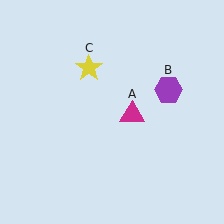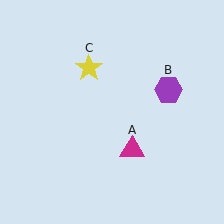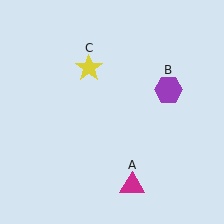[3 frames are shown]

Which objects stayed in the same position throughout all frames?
Purple hexagon (object B) and yellow star (object C) remained stationary.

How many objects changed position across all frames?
1 object changed position: magenta triangle (object A).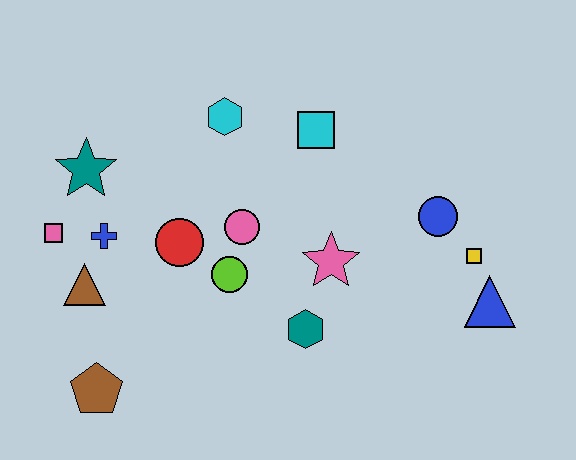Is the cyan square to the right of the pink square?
Yes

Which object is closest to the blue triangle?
The yellow square is closest to the blue triangle.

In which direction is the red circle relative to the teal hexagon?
The red circle is to the left of the teal hexagon.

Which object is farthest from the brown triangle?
The blue triangle is farthest from the brown triangle.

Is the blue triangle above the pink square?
No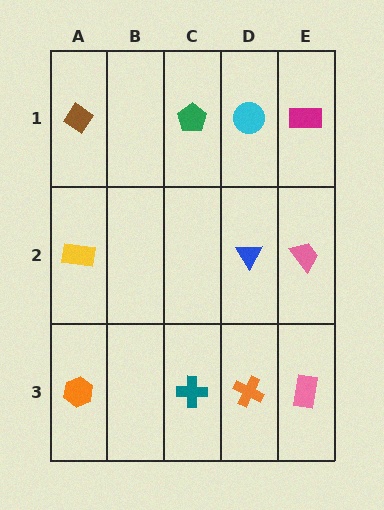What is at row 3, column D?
An orange cross.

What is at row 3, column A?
An orange hexagon.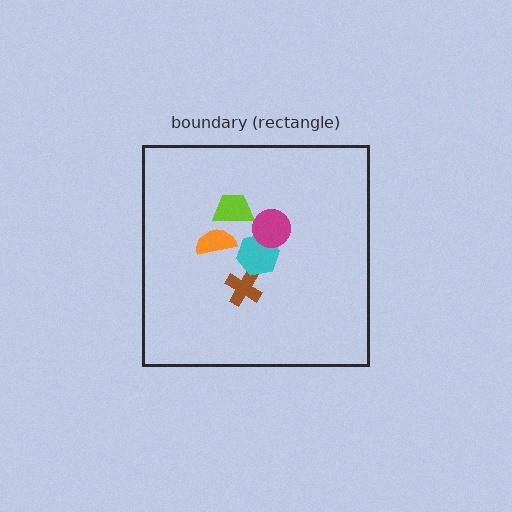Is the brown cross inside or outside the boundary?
Inside.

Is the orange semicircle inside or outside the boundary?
Inside.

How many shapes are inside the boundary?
6 inside, 0 outside.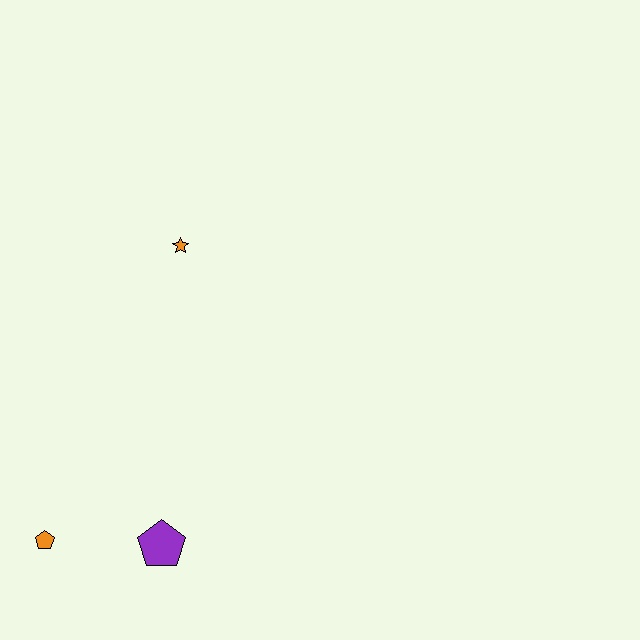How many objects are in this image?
There are 3 objects.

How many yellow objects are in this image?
There are no yellow objects.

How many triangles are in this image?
There are no triangles.